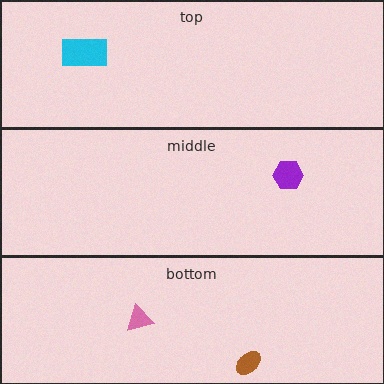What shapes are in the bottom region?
The brown ellipse, the pink triangle.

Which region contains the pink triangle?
The bottom region.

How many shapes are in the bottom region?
2.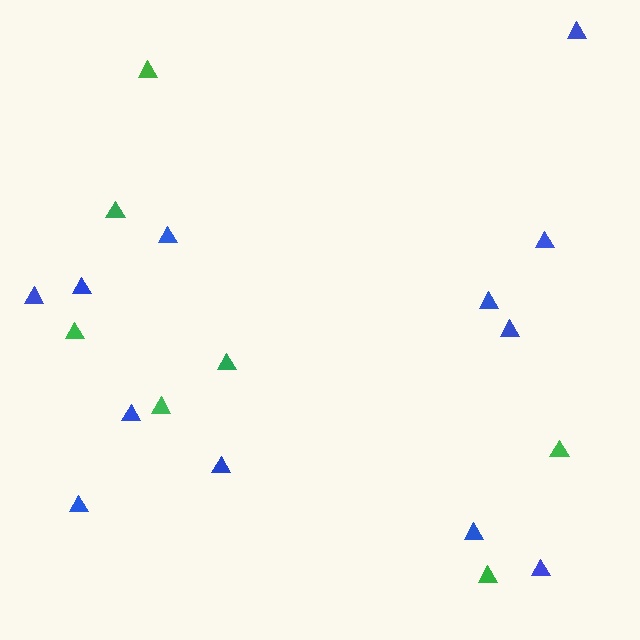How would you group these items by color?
There are 2 groups: one group of green triangles (7) and one group of blue triangles (12).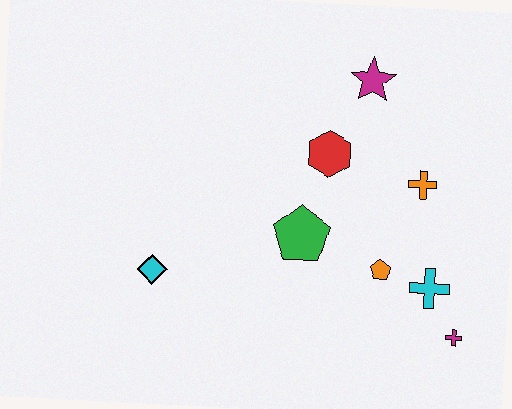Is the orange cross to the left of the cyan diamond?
No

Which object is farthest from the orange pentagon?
The cyan diamond is farthest from the orange pentagon.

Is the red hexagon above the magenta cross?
Yes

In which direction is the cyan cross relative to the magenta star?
The cyan cross is below the magenta star.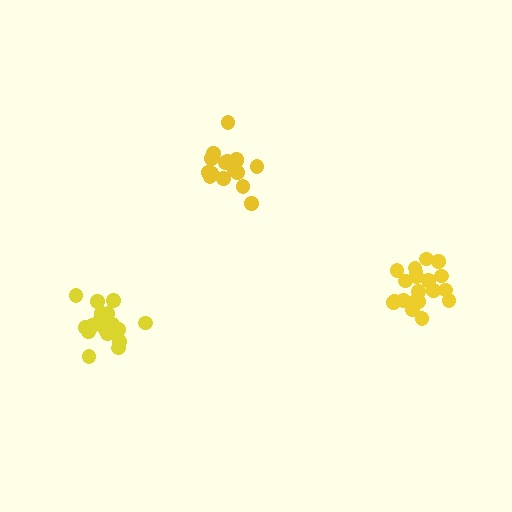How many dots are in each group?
Group 1: 18 dots, Group 2: 16 dots, Group 3: 20 dots (54 total).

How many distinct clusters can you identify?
There are 3 distinct clusters.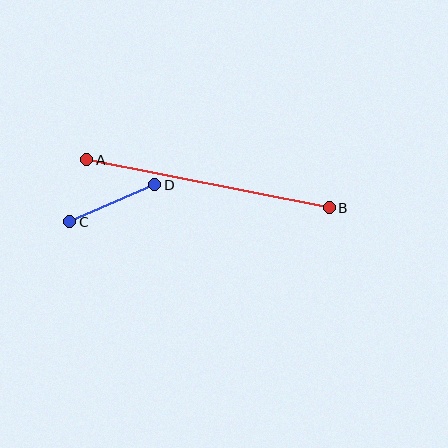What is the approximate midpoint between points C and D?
The midpoint is at approximately (112, 203) pixels.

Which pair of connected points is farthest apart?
Points A and B are farthest apart.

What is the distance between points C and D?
The distance is approximately 93 pixels.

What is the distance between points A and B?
The distance is approximately 247 pixels.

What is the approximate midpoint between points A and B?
The midpoint is at approximately (208, 184) pixels.